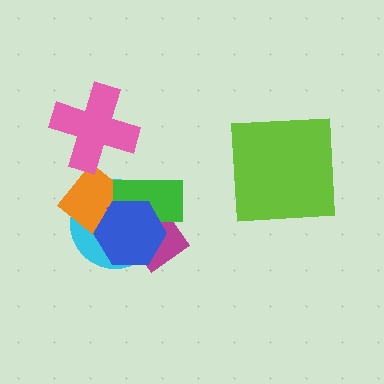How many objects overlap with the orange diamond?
5 objects overlap with the orange diamond.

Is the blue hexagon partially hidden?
No, no other shape covers it.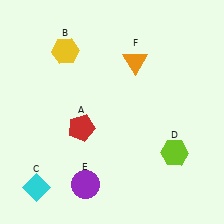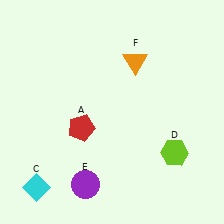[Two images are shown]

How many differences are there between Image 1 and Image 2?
There is 1 difference between the two images.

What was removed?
The yellow hexagon (B) was removed in Image 2.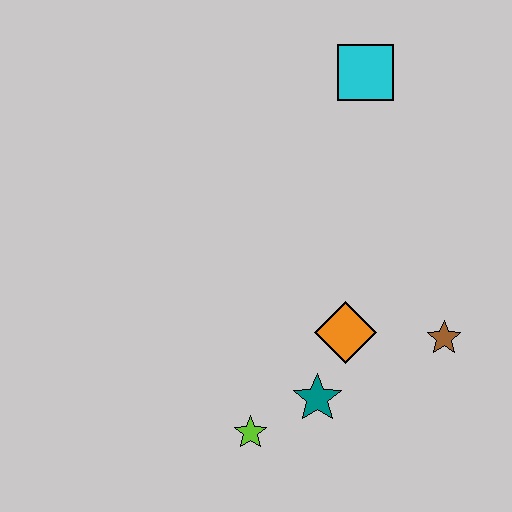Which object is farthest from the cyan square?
The lime star is farthest from the cyan square.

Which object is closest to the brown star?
The orange diamond is closest to the brown star.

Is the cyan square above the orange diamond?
Yes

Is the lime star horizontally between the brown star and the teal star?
No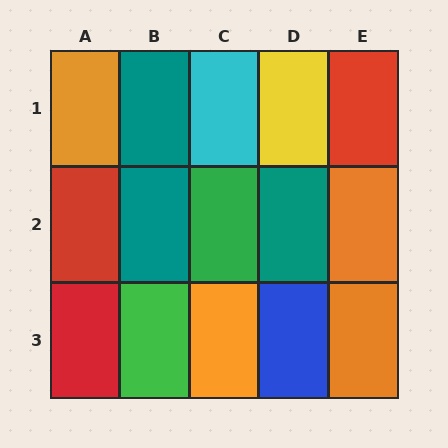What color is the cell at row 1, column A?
Orange.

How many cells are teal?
3 cells are teal.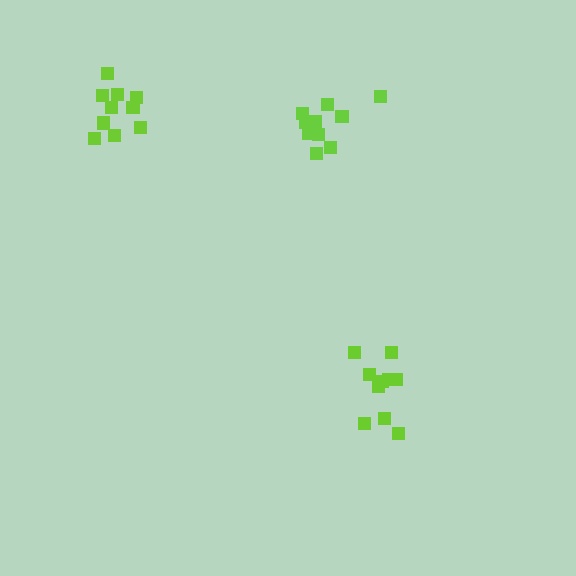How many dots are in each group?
Group 1: 10 dots, Group 2: 10 dots, Group 3: 10 dots (30 total).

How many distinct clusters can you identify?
There are 3 distinct clusters.